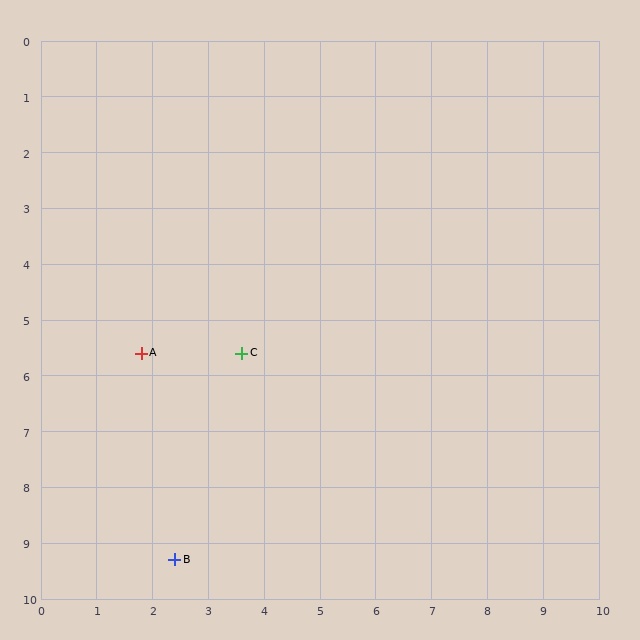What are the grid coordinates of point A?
Point A is at approximately (1.8, 5.6).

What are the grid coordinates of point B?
Point B is at approximately (2.4, 9.3).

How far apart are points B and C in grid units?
Points B and C are about 3.9 grid units apart.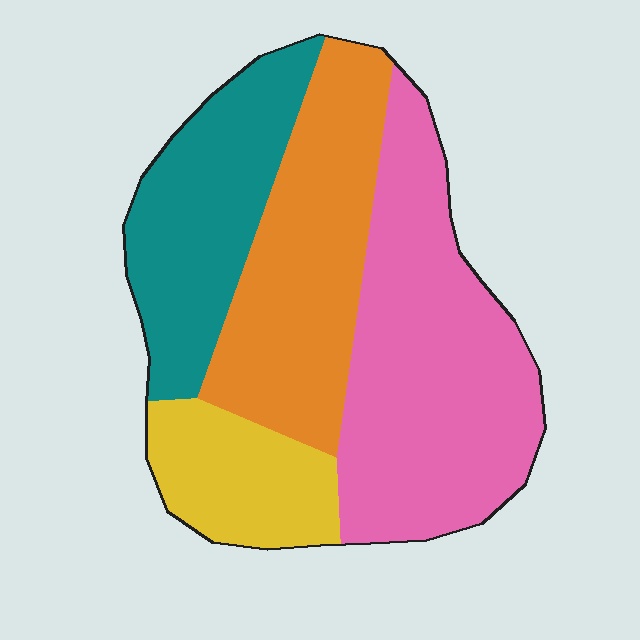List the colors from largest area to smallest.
From largest to smallest: pink, orange, teal, yellow.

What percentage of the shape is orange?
Orange covers around 25% of the shape.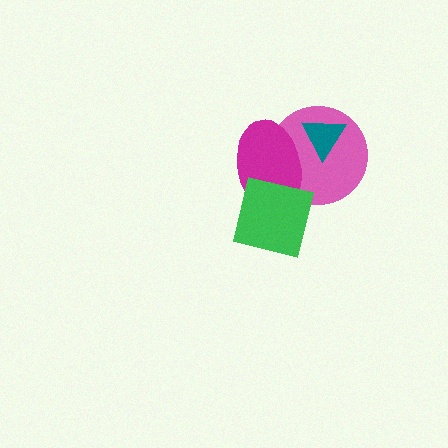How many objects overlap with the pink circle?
3 objects overlap with the pink circle.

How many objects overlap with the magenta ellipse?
3 objects overlap with the magenta ellipse.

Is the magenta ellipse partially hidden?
Yes, it is partially covered by another shape.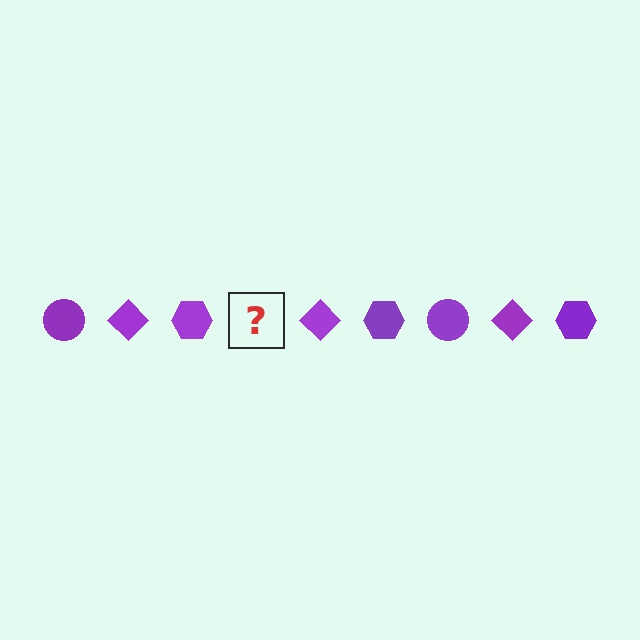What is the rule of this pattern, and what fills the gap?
The rule is that the pattern cycles through circle, diamond, hexagon shapes in purple. The gap should be filled with a purple circle.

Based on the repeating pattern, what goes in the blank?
The blank should be a purple circle.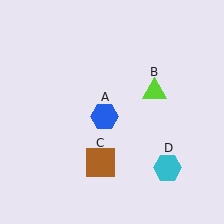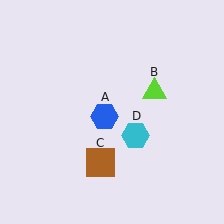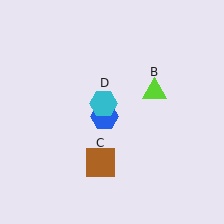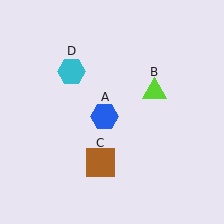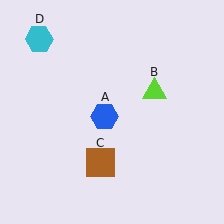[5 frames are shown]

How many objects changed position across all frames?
1 object changed position: cyan hexagon (object D).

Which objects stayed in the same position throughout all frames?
Blue hexagon (object A) and lime triangle (object B) and brown square (object C) remained stationary.